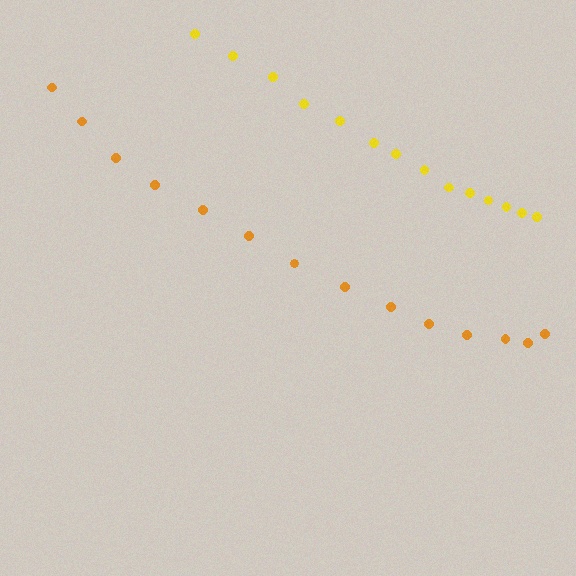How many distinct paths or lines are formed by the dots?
There are 2 distinct paths.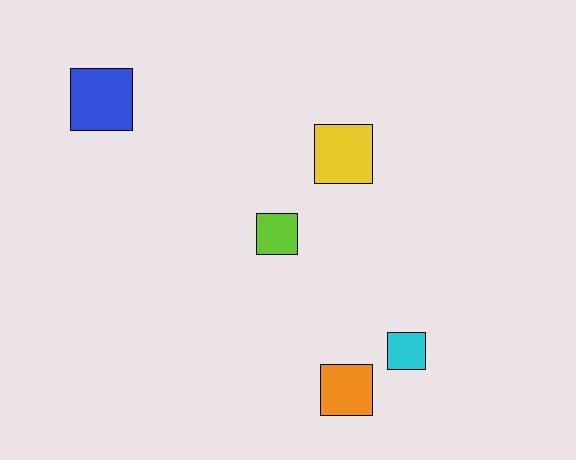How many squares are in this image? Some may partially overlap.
There are 5 squares.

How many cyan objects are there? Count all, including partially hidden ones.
There is 1 cyan object.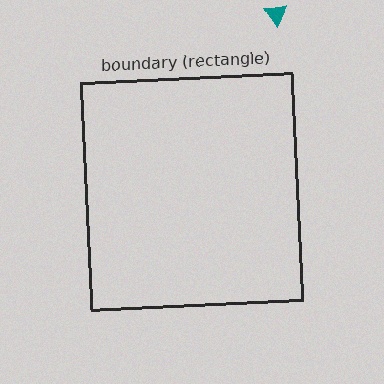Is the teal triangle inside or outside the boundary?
Outside.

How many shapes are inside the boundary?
0 inside, 1 outside.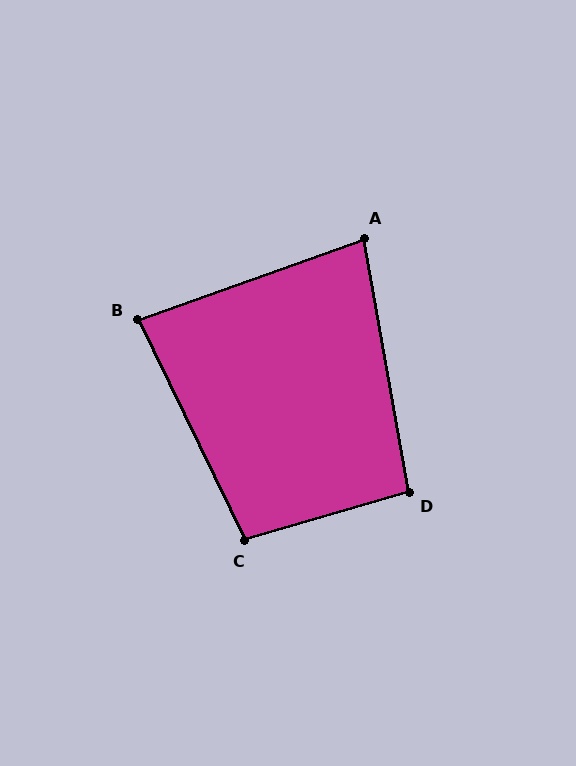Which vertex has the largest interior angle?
C, at approximately 99 degrees.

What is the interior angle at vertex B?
Approximately 84 degrees (acute).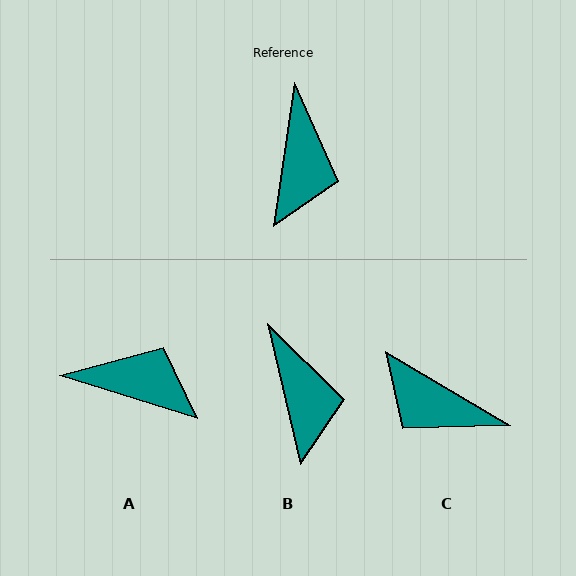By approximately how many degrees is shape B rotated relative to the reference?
Approximately 21 degrees counter-clockwise.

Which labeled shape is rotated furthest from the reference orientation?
C, about 112 degrees away.